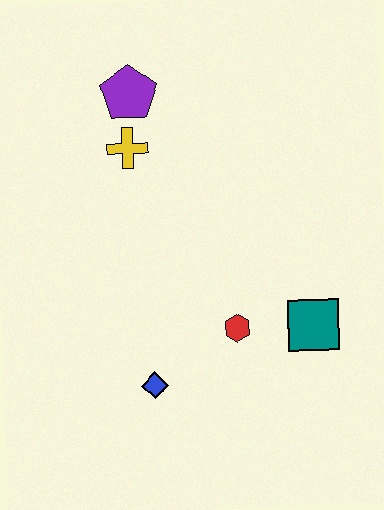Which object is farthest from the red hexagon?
The purple pentagon is farthest from the red hexagon.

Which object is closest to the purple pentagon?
The yellow cross is closest to the purple pentagon.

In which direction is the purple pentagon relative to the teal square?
The purple pentagon is above the teal square.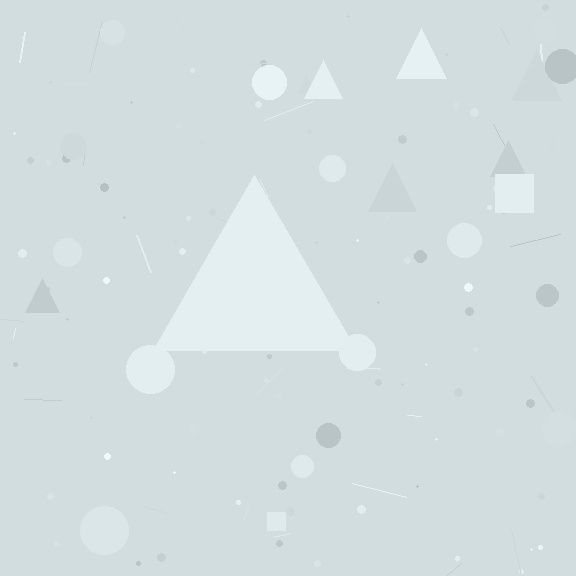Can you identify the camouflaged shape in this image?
The camouflaged shape is a triangle.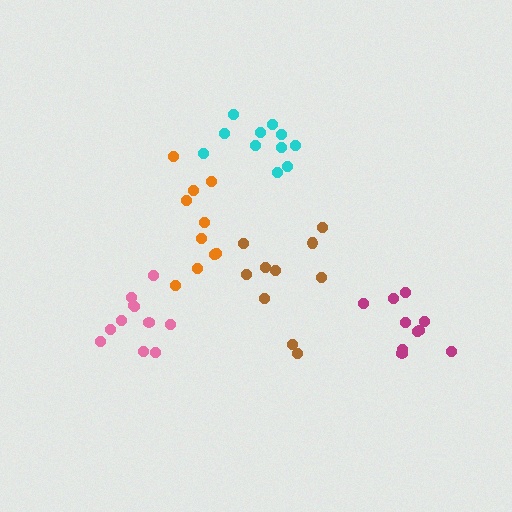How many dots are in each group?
Group 1: 11 dots, Group 2: 10 dots, Group 3: 11 dots, Group 4: 10 dots, Group 5: 10 dots (52 total).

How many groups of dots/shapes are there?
There are 5 groups.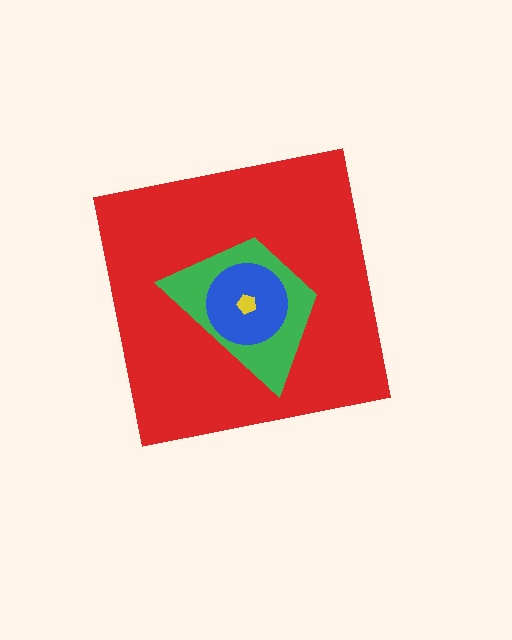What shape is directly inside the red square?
The green trapezoid.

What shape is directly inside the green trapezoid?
The blue circle.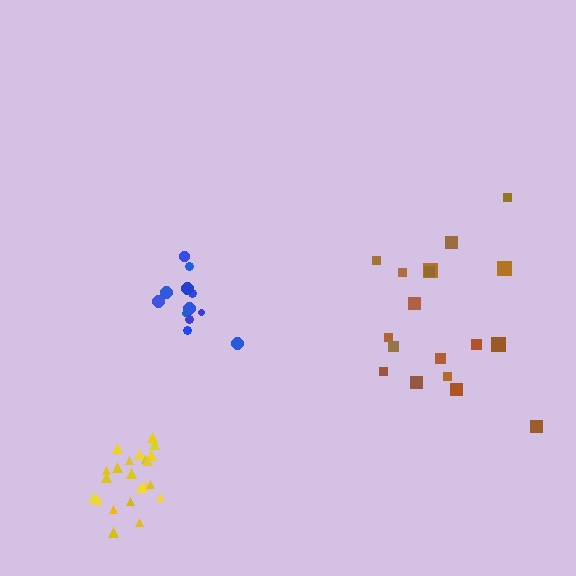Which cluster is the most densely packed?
Yellow.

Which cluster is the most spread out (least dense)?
Brown.